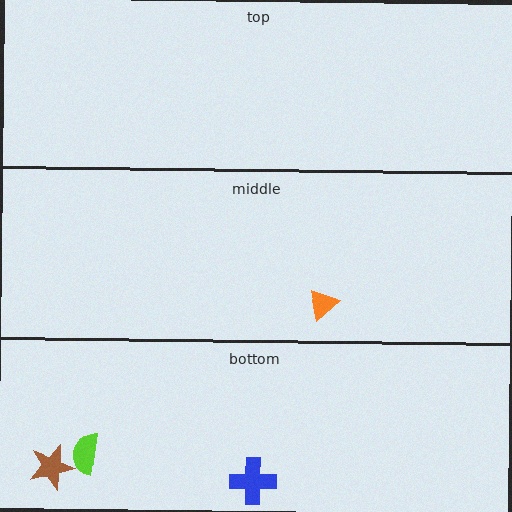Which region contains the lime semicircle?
The bottom region.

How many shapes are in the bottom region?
3.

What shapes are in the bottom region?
The lime semicircle, the brown star, the blue cross.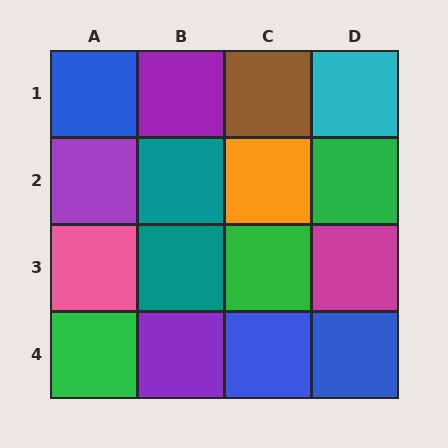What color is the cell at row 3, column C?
Green.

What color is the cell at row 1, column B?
Purple.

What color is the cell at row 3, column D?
Magenta.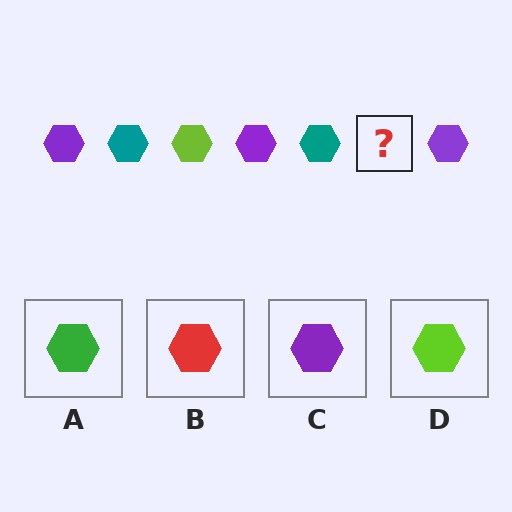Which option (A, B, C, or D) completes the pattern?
D.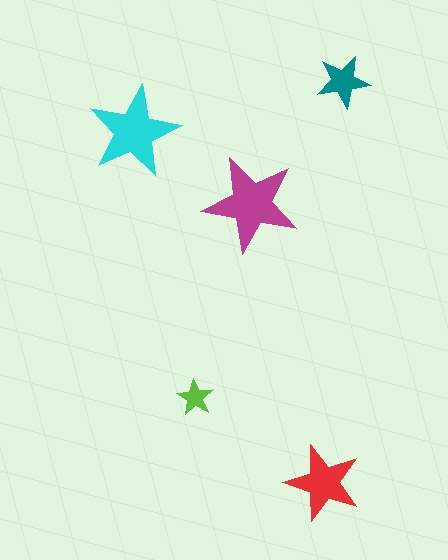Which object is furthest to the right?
The teal star is rightmost.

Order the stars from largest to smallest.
the magenta one, the cyan one, the red one, the teal one, the lime one.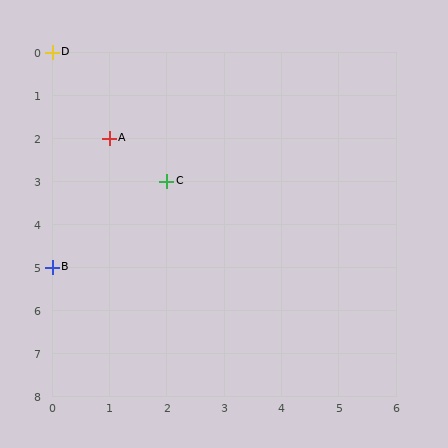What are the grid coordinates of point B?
Point B is at grid coordinates (0, 5).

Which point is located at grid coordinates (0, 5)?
Point B is at (0, 5).